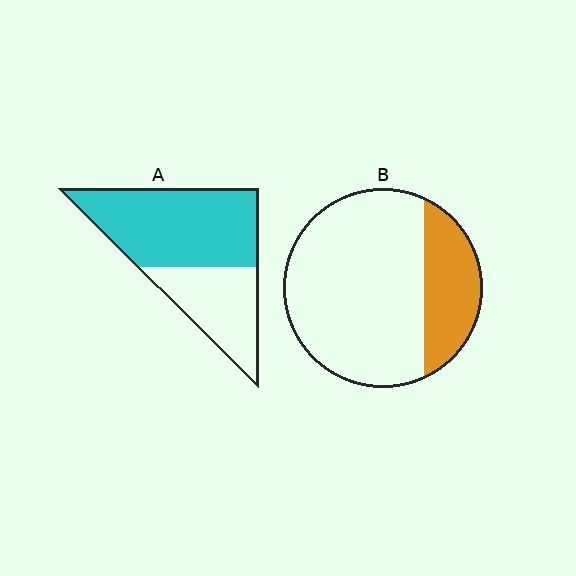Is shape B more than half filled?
No.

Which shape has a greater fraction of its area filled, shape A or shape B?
Shape A.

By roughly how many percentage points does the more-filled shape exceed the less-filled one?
By roughly 40 percentage points (A over B).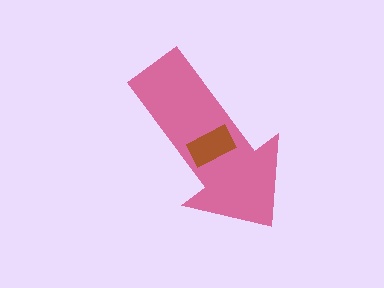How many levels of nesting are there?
2.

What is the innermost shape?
The brown rectangle.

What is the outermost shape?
The pink arrow.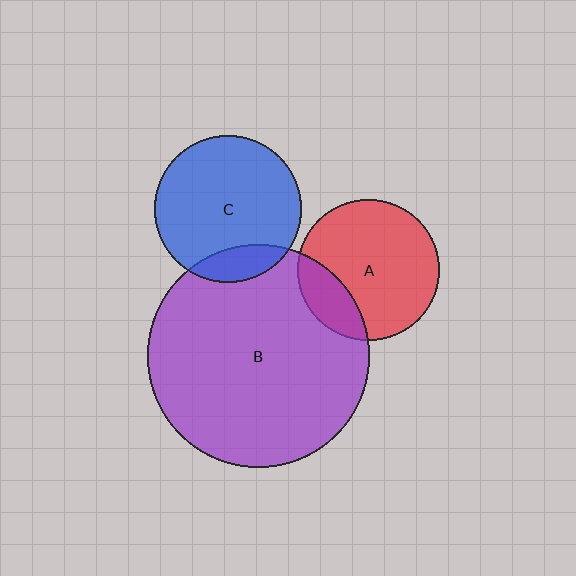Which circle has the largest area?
Circle B (purple).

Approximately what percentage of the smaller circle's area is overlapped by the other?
Approximately 15%.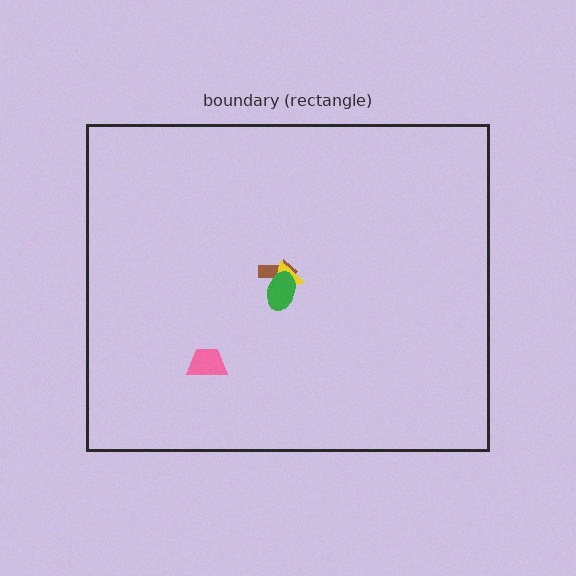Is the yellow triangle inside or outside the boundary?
Inside.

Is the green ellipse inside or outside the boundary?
Inside.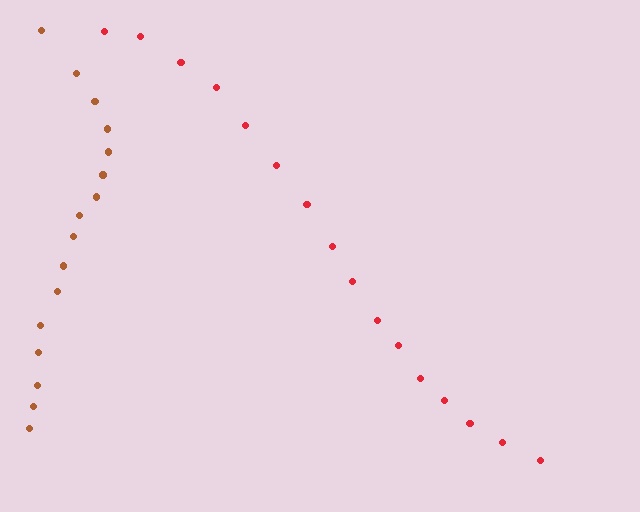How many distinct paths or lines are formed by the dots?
There are 2 distinct paths.